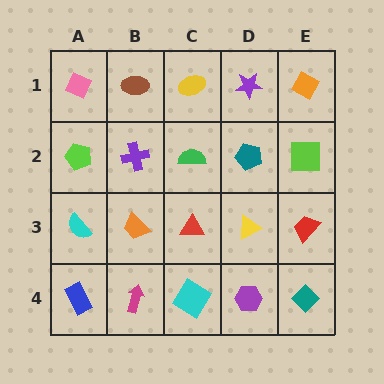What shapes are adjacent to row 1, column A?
A lime pentagon (row 2, column A), a brown ellipse (row 1, column B).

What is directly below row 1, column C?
A green semicircle.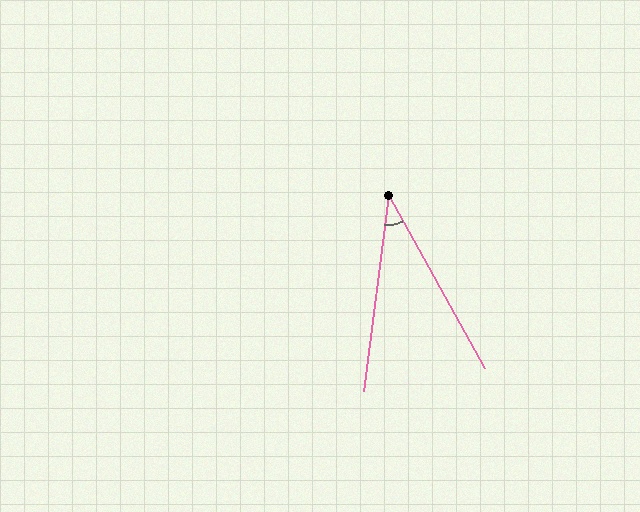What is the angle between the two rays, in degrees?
Approximately 36 degrees.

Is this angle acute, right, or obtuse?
It is acute.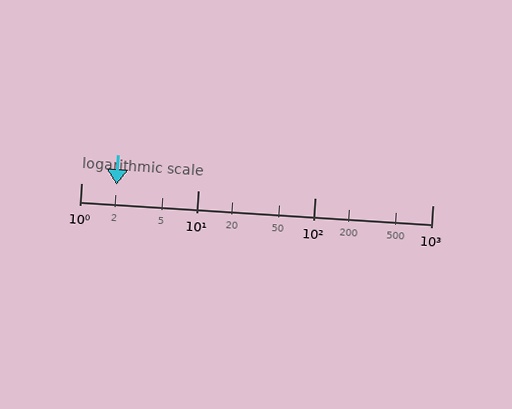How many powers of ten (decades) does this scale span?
The scale spans 3 decades, from 1 to 1000.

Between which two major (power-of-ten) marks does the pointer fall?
The pointer is between 1 and 10.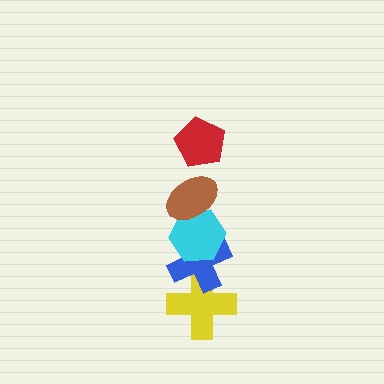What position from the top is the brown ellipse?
The brown ellipse is 2nd from the top.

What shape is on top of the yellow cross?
The blue cross is on top of the yellow cross.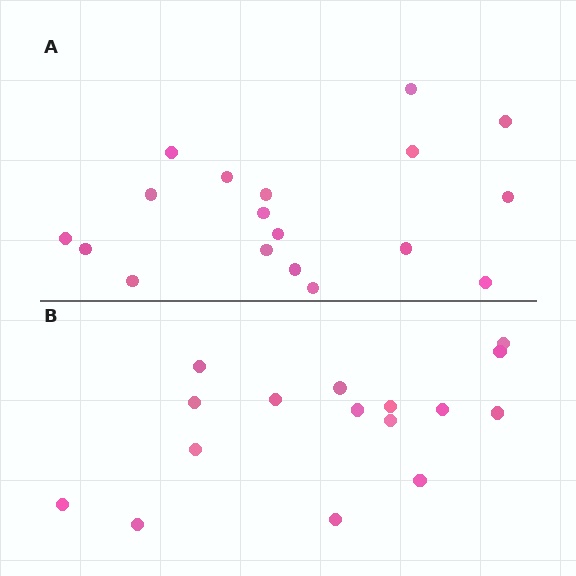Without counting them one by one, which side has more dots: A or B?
Region A (the top region) has more dots.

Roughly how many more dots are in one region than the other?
Region A has just a few more — roughly 2 or 3 more dots than region B.